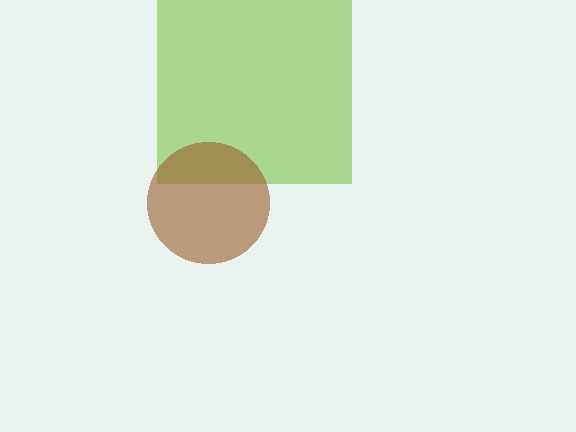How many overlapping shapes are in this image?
There are 2 overlapping shapes in the image.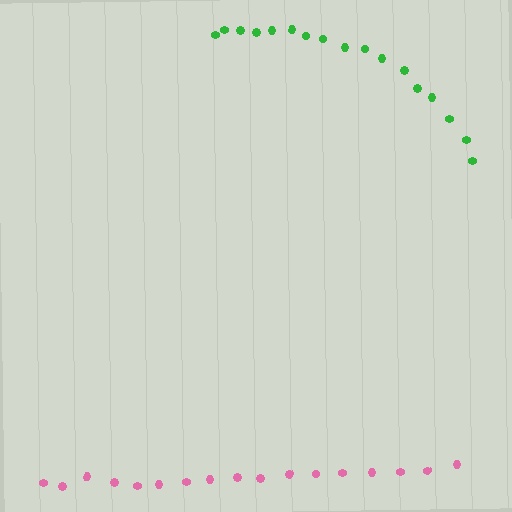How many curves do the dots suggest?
There are 2 distinct paths.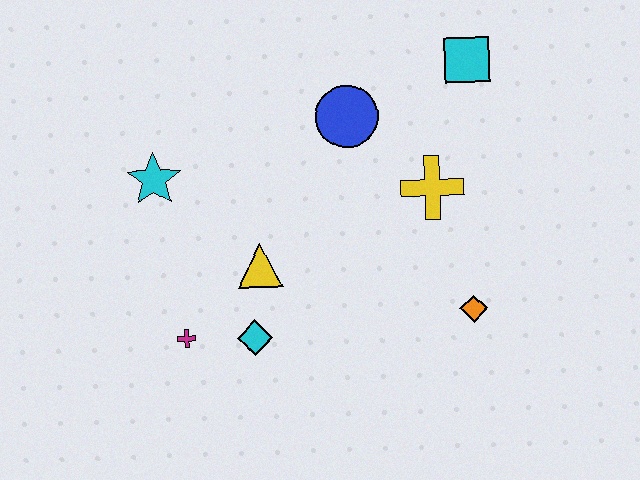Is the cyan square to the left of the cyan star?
No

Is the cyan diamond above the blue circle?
No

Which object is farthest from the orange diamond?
The cyan star is farthest from the orange diamond.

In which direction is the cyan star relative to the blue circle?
The cyan star is to the left of the blue circle.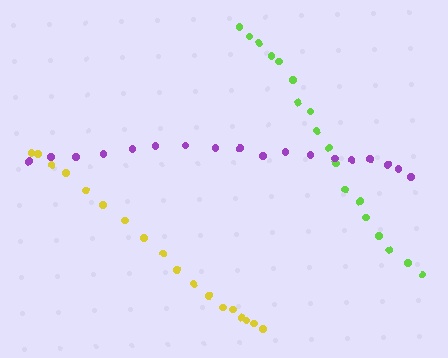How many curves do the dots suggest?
There are 3 distinct paths.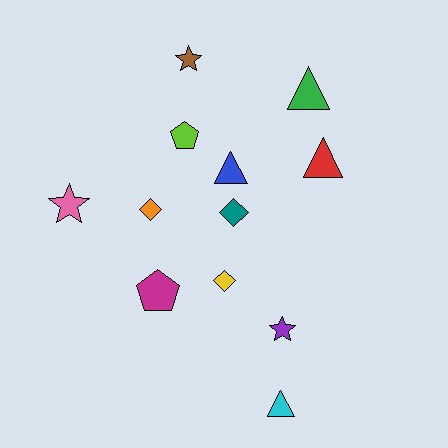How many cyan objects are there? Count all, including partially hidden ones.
There is 1 cyan object.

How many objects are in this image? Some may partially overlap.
There are 12 objects.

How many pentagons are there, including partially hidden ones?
There are 2 pentagons.